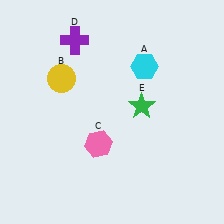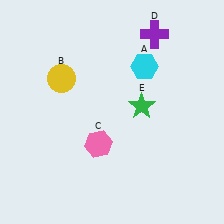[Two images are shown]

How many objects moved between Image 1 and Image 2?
1 object moved between the two images.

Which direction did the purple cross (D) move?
The purple cross (D) moved right.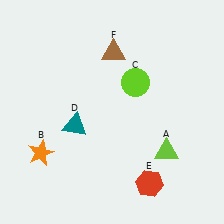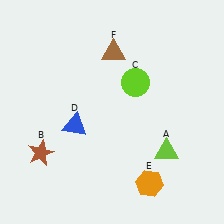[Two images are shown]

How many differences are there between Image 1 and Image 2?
There are 3 differences between the two images.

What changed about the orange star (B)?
In Image 1, B is orange. In Image 2, it changed to brown.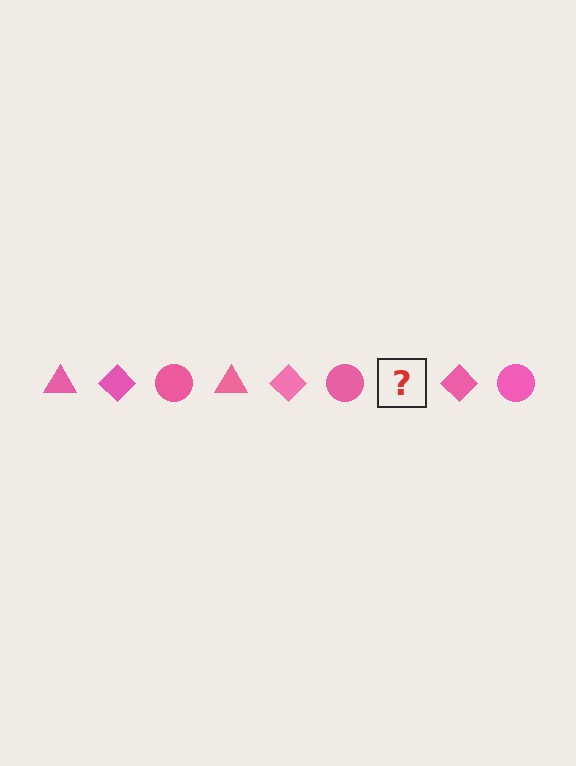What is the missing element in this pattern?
The missing element is a pink triangle.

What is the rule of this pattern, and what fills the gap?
The rule is that the pattern cycles through triangle, diamond, circle shapes in pink. The gap should be filled with a pink triangle.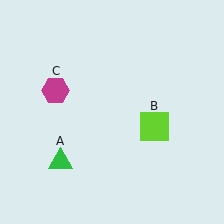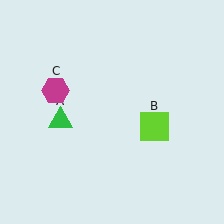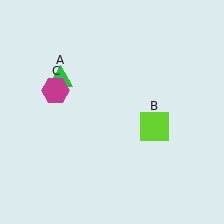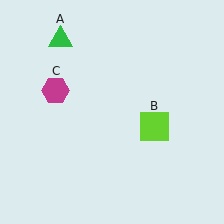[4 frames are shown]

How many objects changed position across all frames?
1 object changed position: green triangle (object A).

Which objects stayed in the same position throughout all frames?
Lime square (object B) and magenta hexagon (object C) remained stationary.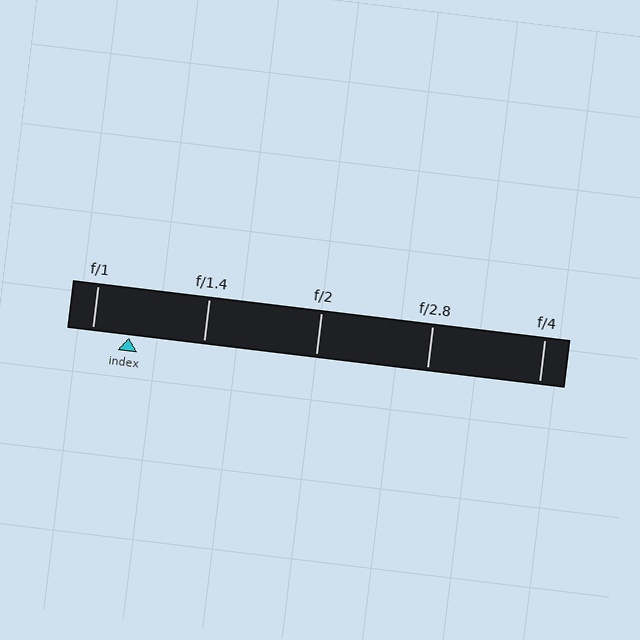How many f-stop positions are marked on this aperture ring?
There are 5 f-stop positions marked.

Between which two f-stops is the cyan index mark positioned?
The index mark is between f/1 and f/1.4.